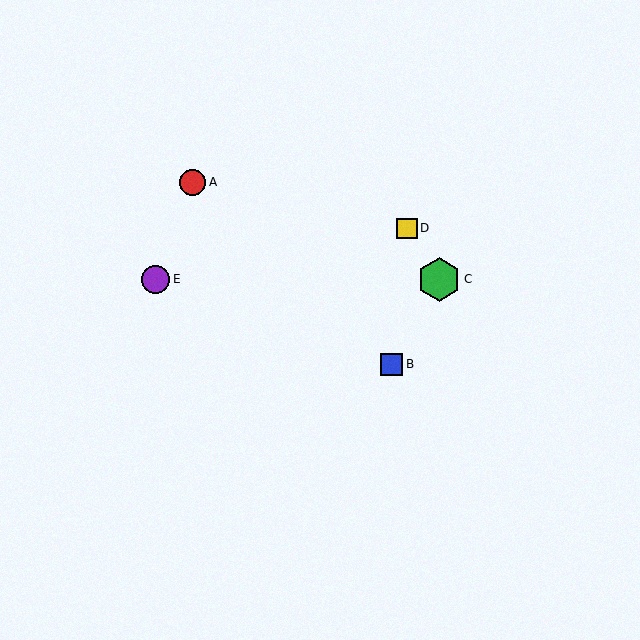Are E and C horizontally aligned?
Yes, both are at y≈279.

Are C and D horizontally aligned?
No, C is at y≈279 and D is at y≈228.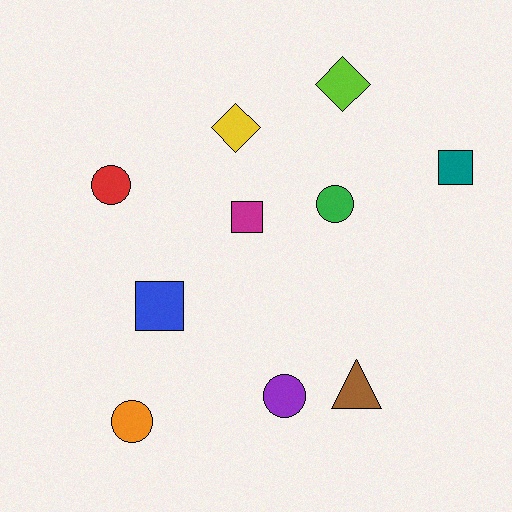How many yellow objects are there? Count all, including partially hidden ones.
There is 1 yellow object.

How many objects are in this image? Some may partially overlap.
There are 10 objects.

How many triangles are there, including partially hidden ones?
There is 1 triangle.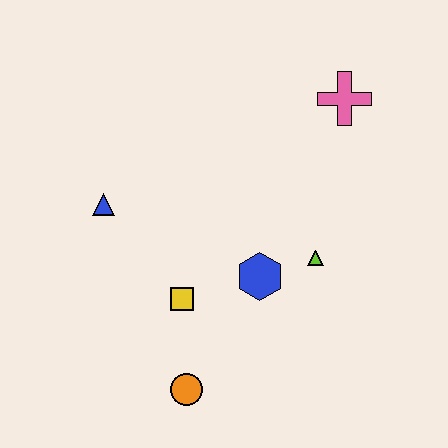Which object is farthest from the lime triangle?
The blue triangle is farthest from the lime triangle.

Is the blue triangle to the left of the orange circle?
Yes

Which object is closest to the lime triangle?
The blue hexagon is closest to the lime triangle.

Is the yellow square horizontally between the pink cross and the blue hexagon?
No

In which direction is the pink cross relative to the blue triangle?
The pink cross is to the right of the blue triangle.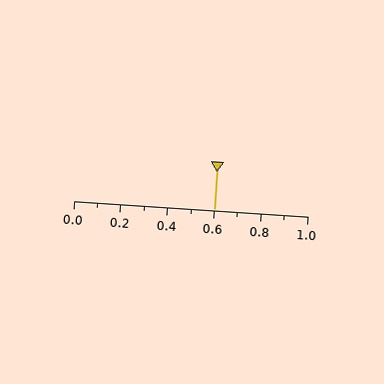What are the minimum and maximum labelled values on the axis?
The axis runs from 0.0 to 1.0.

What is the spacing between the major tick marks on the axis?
The major ticks are spaced 0.2 apart.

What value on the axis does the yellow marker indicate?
The marker indicates approximately 0.6.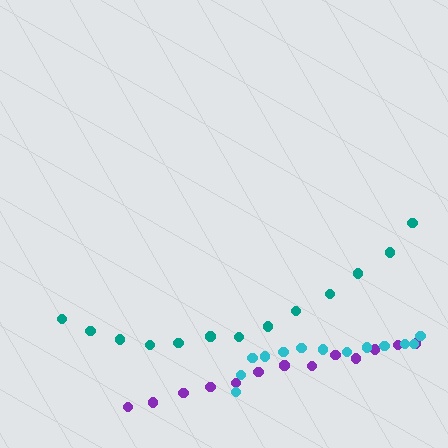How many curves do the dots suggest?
There are 3 distinct paths.